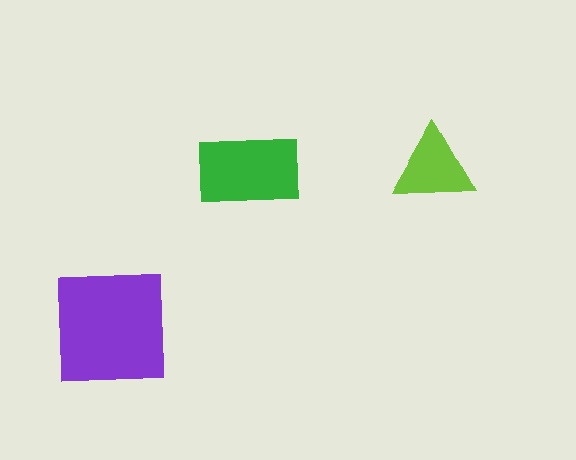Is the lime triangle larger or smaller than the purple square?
Smaller.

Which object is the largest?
The purple square.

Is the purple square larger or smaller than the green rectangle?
Larger.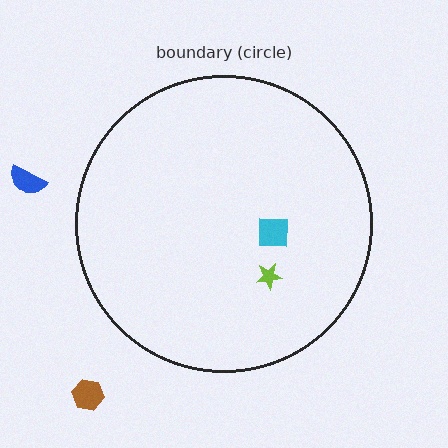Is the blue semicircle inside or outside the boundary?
Outside.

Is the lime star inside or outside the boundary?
Inside.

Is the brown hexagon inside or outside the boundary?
Outside.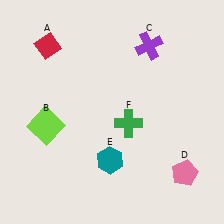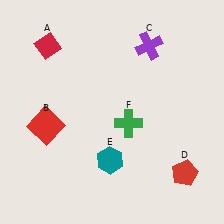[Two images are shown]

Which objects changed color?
B changed from lime to red. D changed from pink to red.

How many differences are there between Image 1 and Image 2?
There are 2 differences between the two images.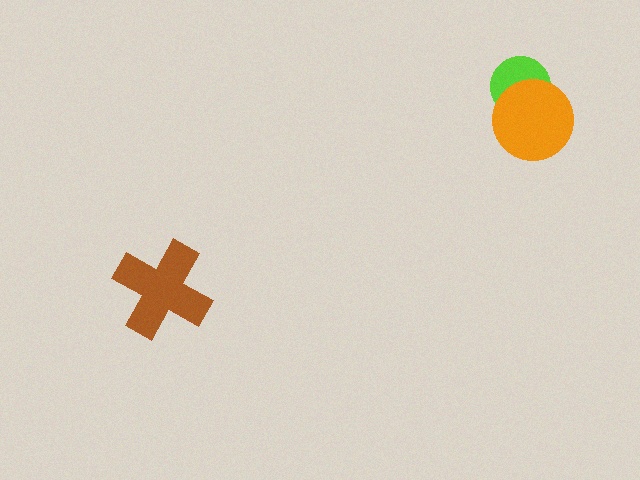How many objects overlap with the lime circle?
1 object overlaps with the lime circle.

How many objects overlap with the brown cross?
0 objects overlap with the brown cross.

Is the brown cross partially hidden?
No, no other shape covers it.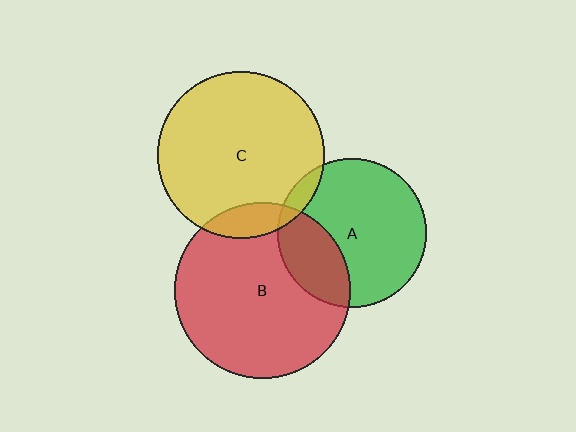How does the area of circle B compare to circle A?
Approximately 1.4 times.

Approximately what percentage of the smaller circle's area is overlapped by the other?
Approximately 5%.